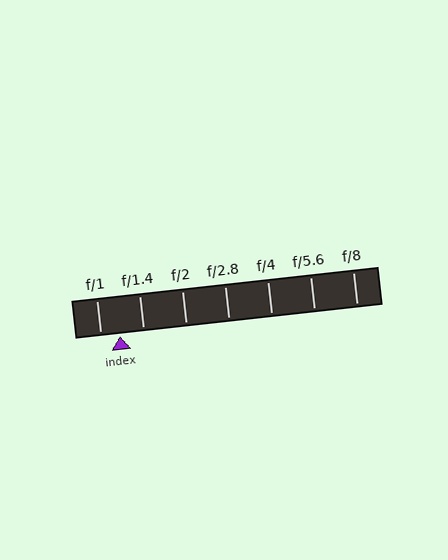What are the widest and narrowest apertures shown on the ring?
The widest aperture shown is f/1 and the narrowest is f/8.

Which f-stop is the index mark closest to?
The index mark is closest to f/1.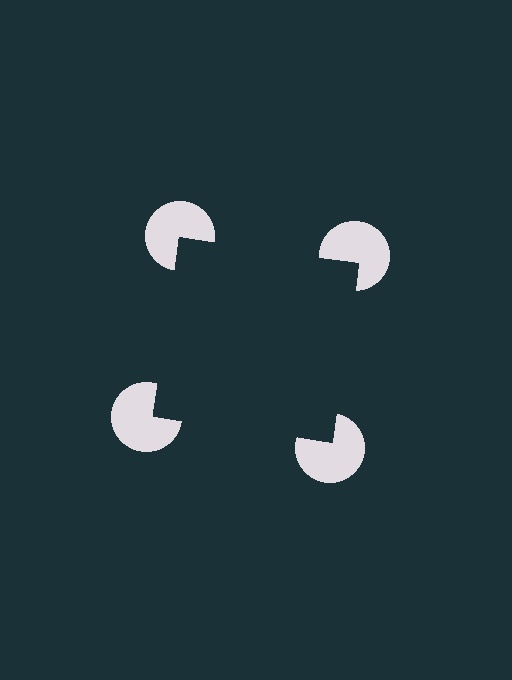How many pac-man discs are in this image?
There are 4 — one at each vertex of the illusory square.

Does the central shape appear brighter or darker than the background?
It typically appears slightly darker than the background, even though no actual brightness change is drawn.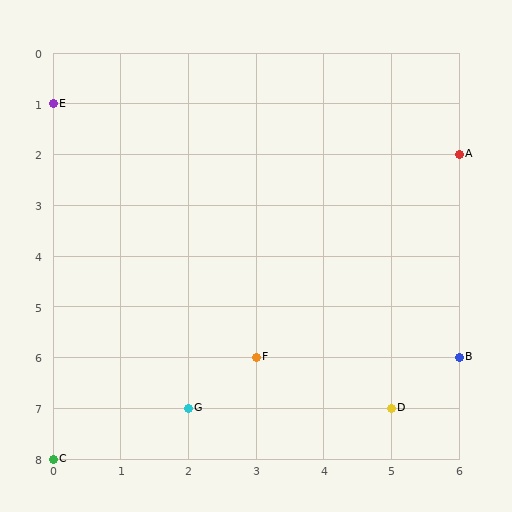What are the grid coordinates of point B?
Point B is at grid coordinates (6, 6).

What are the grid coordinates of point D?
Point D is at grid coordinates (5, 7).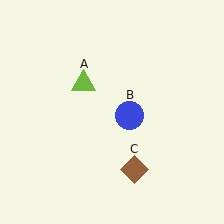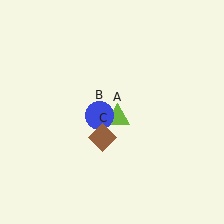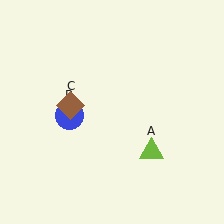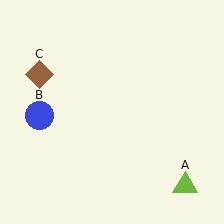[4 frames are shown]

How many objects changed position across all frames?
3 objects changed position: lime triangle (object A), blue circle (object B), brown diamond (object C).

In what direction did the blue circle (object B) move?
The blue circle (object B) moved left.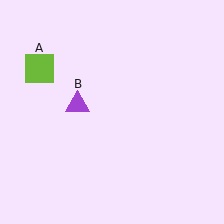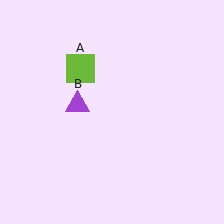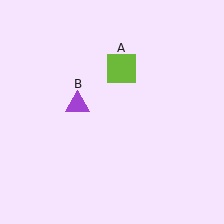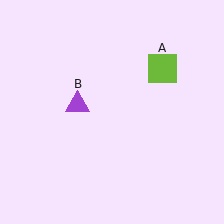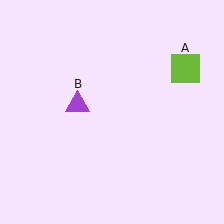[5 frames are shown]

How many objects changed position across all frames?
1 object changed position: lime square (object A).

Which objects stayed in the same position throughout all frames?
Purple triangle (object B) remained stationary.